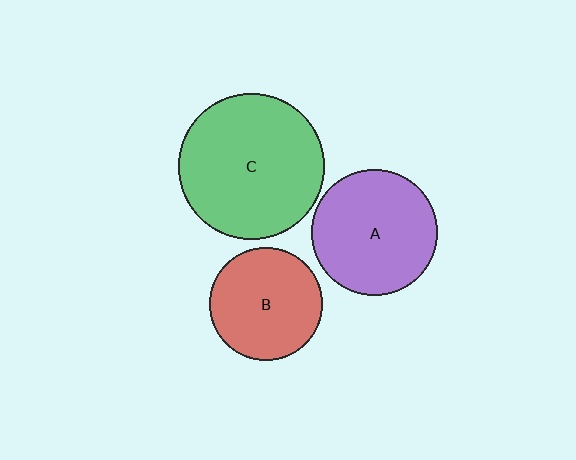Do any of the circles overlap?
No, none of the circles overlap.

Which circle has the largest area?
Circle C (green).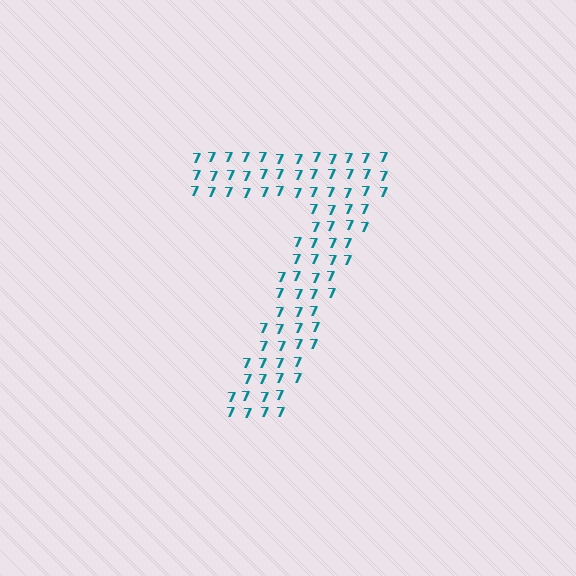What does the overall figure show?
The overall figure shows the digit 7.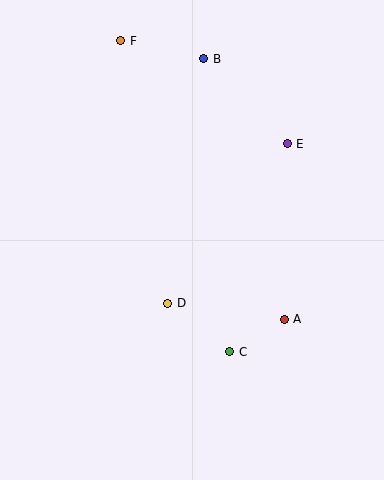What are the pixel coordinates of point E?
Point E is at (287, 144).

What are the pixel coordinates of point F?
Point F is at (121, 41).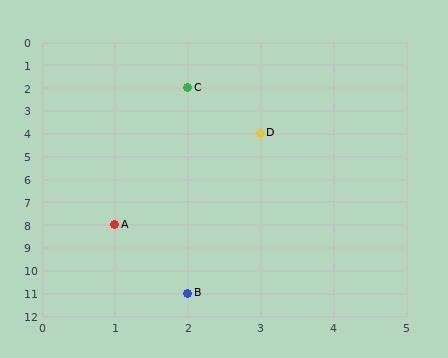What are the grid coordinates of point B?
Point B is at grid coordinates (2, 11).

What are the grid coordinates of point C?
Point C is at grid coordinates (2, 2).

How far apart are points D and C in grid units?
Points D and C are 1 column and 2 rows apart (about 2.2 grid units diagonally).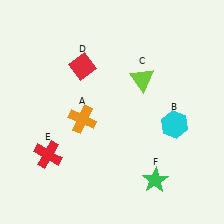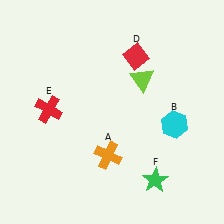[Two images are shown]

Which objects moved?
The objects that moved are: the orange cross (A), the red diamond (D), the red cross (E).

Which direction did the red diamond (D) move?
The red diamond (D) moved right.